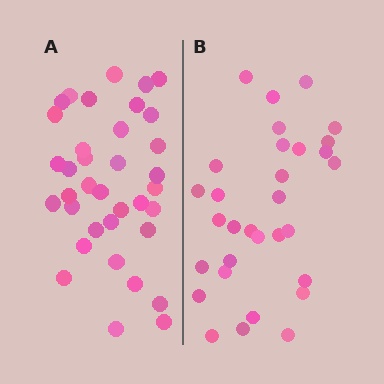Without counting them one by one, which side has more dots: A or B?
Region A (the left region) has more dots.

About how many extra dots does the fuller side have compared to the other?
Region A has about 5 more dots than region B.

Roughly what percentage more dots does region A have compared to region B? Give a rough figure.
About 15% more.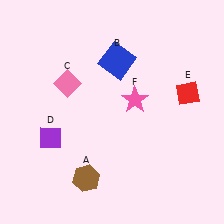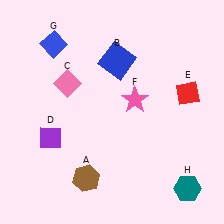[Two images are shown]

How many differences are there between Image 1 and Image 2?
There are 2 differences between the two images.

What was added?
A blue diamond (G), a teal hexagon (H) were added in Image 2.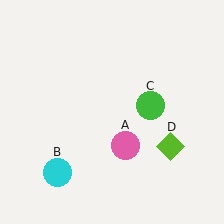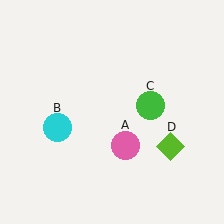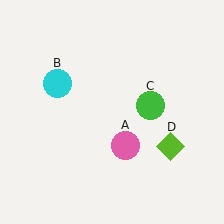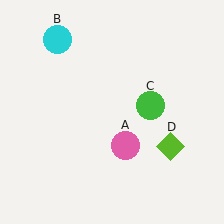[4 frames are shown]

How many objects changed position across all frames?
1 object changed position: cyan circle (object B).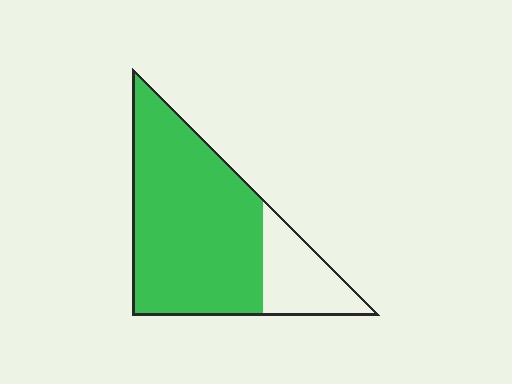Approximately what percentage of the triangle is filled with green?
Approximately 80%.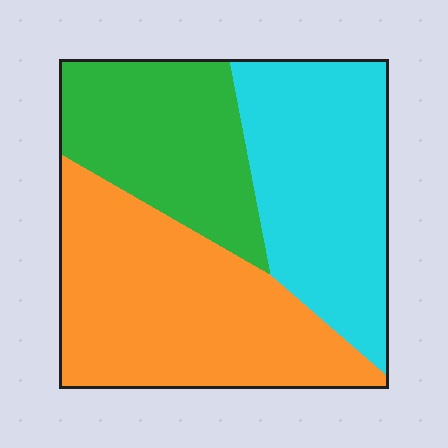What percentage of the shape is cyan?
Cyan takes up about one third (1/3) of the shape.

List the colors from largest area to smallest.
From largest to smallest: orange, cyan, green.